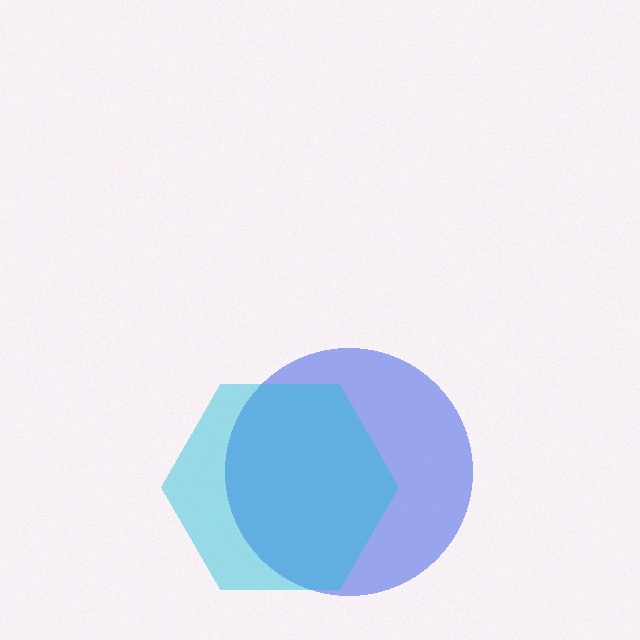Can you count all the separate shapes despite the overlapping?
Yes, there are 2 separate shapes.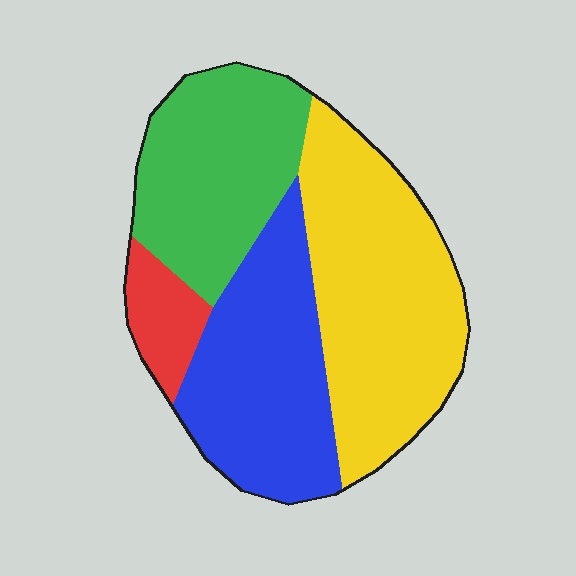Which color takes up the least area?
Red, at roughly 5%.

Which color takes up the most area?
Yellow, at roughly 35%.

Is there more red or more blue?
Blue.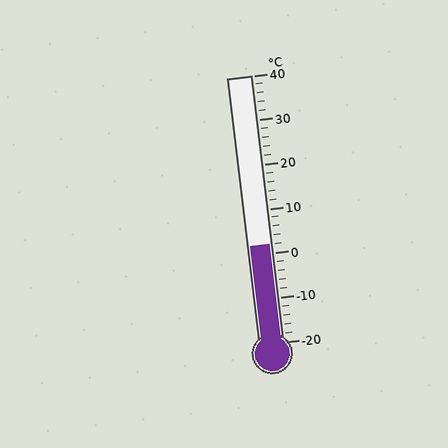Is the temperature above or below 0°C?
The temperature is above 0°C.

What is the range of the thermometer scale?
The thermometer scale ranges from -20°C to 40°C.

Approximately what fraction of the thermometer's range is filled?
The thermometer is filled to approximately 35% of its range.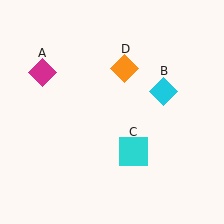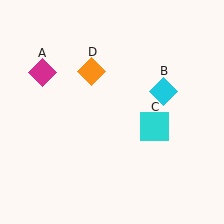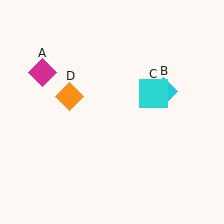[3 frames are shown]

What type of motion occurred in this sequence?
The cyan square (object C), orange diamond (object D) rotated counterclockwise around the center of the scene.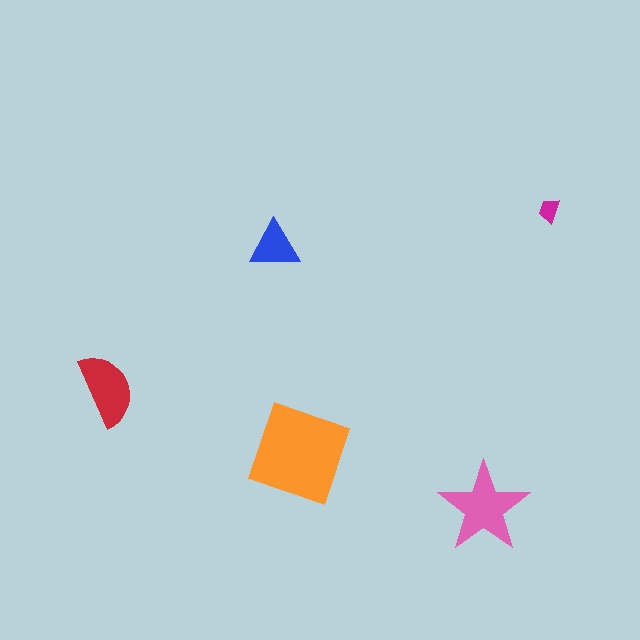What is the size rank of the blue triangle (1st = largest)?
4th.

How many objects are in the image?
There are 5 objects in the image.